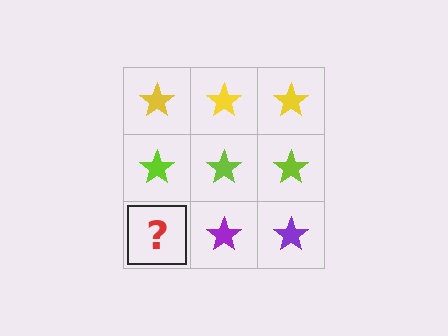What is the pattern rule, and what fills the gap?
The rule is that each row has a consistent color. The gap should be filled with a purple star.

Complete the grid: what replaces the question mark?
The question mark should be replaced with a purple star.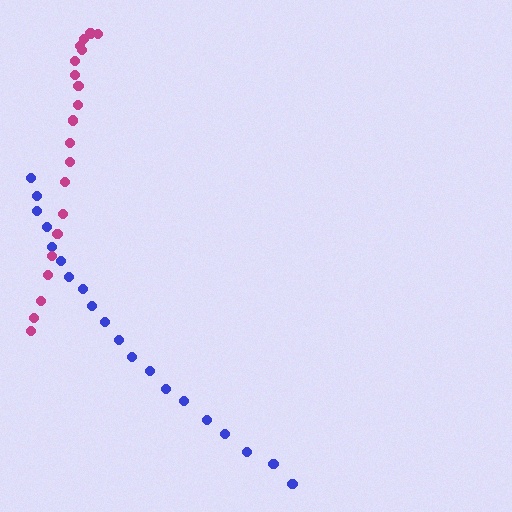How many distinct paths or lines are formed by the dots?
There are 2 distinct paths.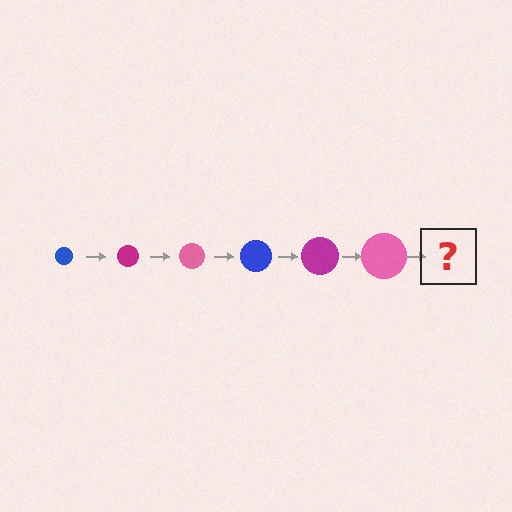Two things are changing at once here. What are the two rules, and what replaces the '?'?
The two rules are that the circle grows larger each step and the color cycles through blue, magenta, and pink. The '?' should be a blue circle, larger than the previous one.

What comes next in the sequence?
The next element should be a blue circle, larger than the previous one.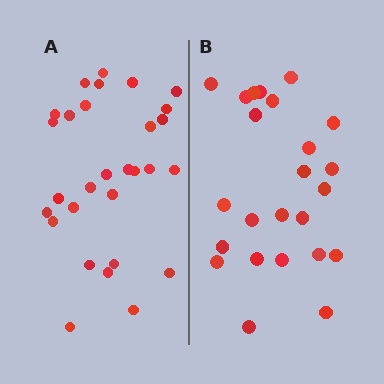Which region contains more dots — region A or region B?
Region A (the left region) has more dots.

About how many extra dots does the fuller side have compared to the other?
Region A has about 5 more dots than region B.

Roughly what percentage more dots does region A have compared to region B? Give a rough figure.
About 20% more.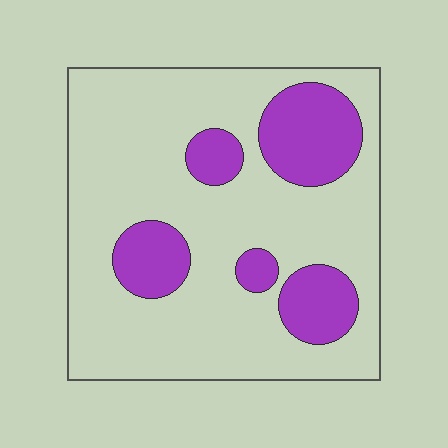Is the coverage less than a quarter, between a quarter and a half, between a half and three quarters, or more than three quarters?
Less than a quarter.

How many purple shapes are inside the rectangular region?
5.